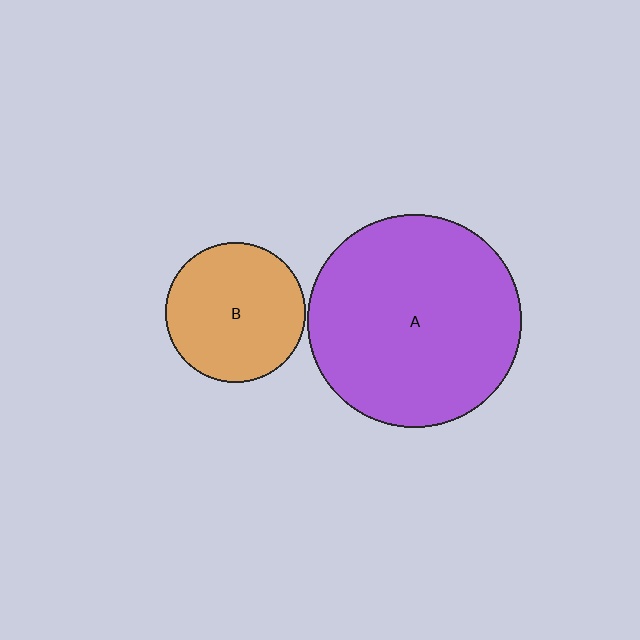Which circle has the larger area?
Circle A (purple).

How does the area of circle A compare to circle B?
Approximately 2.3 times.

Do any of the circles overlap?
No, none of the circles overlap.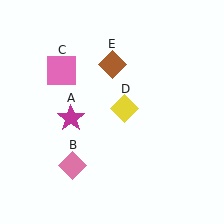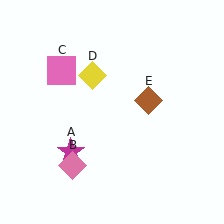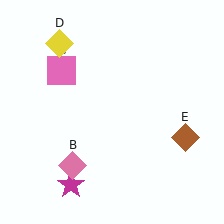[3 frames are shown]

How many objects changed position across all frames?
3 objects changed position: magenta star (object A), yellow diamond (object D), brown diamond (object E).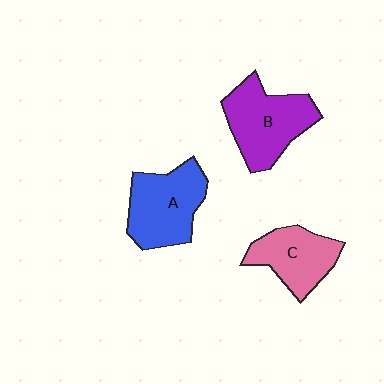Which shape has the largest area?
Shape B (purple).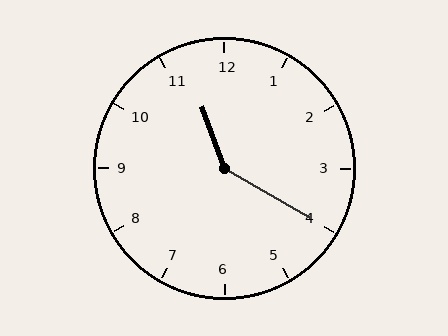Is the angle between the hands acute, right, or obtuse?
It is obtuse.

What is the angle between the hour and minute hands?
Approximately 140 degrees.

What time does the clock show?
11:20.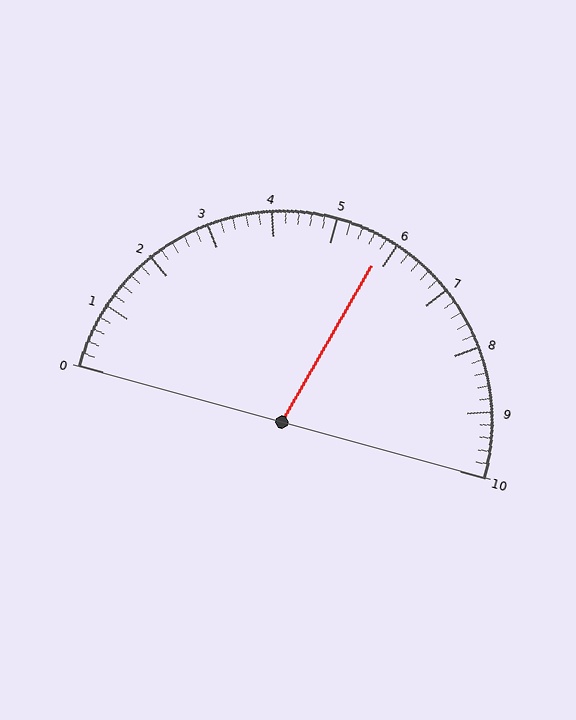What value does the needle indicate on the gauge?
The needle indicates approximately 5.8.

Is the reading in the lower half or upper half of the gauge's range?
The reading is in the upper half of the range (0 to 10).